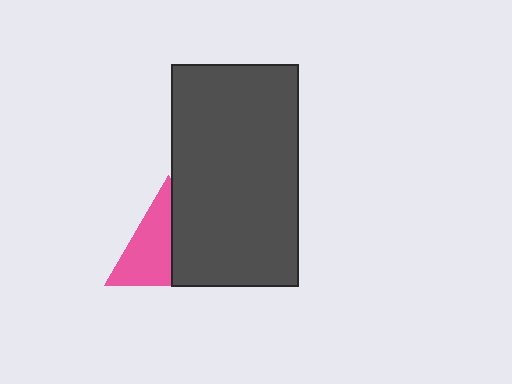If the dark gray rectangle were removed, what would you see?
You would see the complete pink triangle.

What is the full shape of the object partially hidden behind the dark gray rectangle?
The partially hidden object is a pink triangle.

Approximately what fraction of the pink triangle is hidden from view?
Roughly 45% of the pink triangle is hidden behind the dark gray rectangle.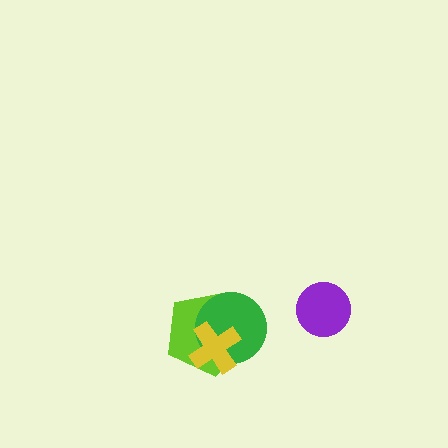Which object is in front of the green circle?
The yellow cross is in front of the green circle.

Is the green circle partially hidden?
Yes, it is partially covered by another shape.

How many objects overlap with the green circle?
2 objects overlap with the green circle.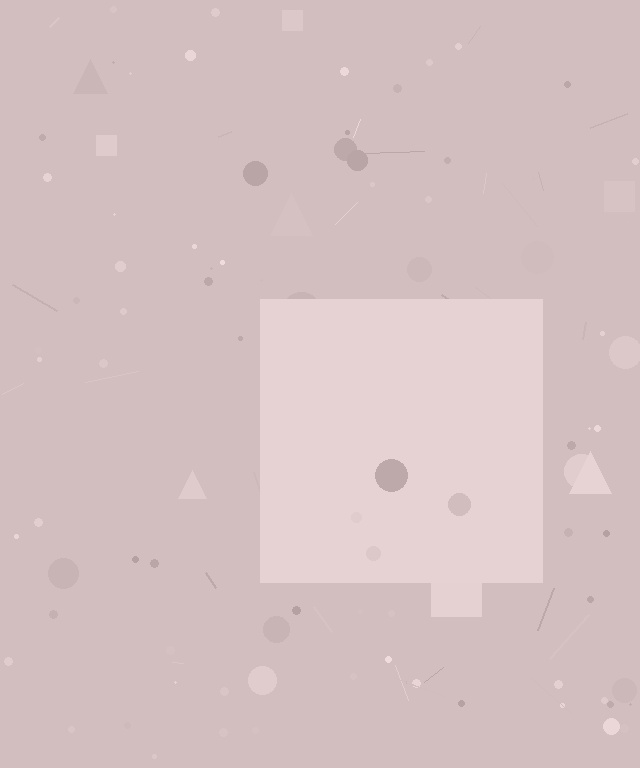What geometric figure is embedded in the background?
A square is embedded in the background.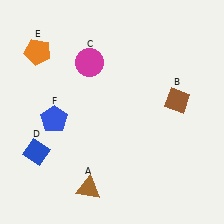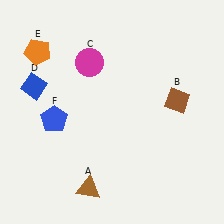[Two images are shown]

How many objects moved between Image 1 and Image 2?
1 object moved between the two images.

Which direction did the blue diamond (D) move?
The blue diamond (D) moved up.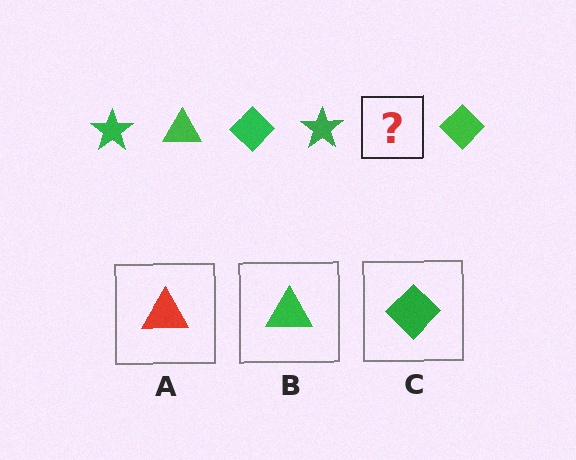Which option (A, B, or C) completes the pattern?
B.